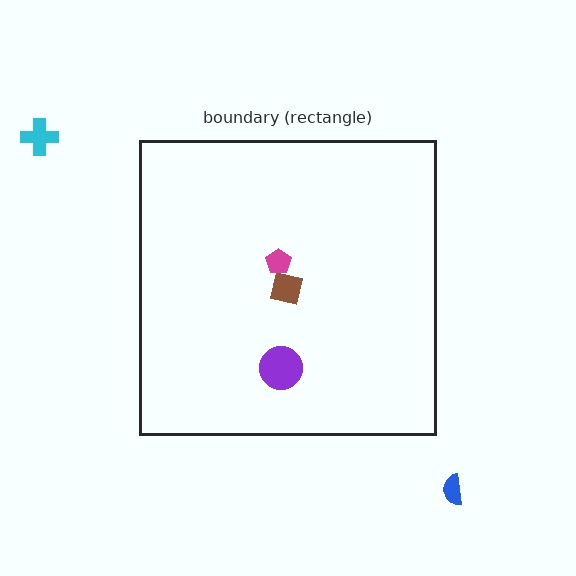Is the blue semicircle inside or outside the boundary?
Outside.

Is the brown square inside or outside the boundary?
Inside.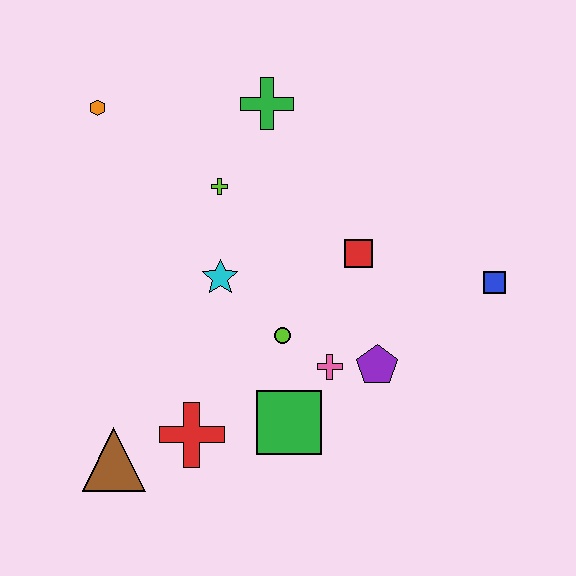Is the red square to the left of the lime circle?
No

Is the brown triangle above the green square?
No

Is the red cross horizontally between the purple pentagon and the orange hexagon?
Yes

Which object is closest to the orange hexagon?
The lime cross is closest to the orange hexagon.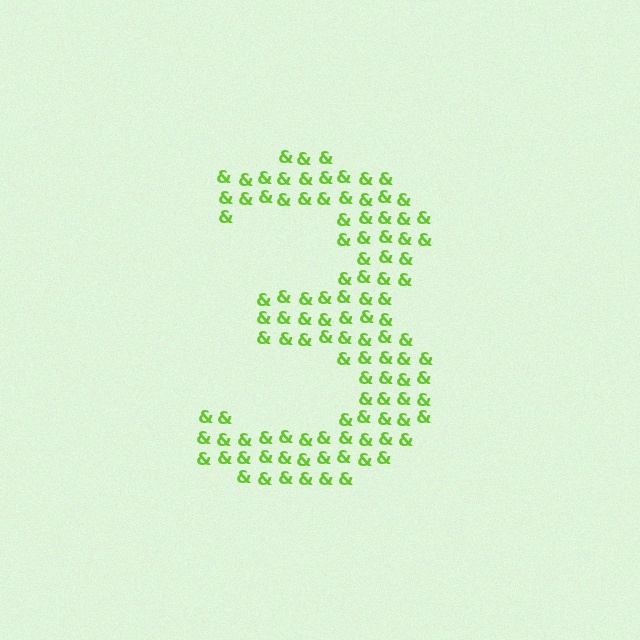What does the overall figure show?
The overall figure shows the digit 3.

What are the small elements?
The small elements are ampersands.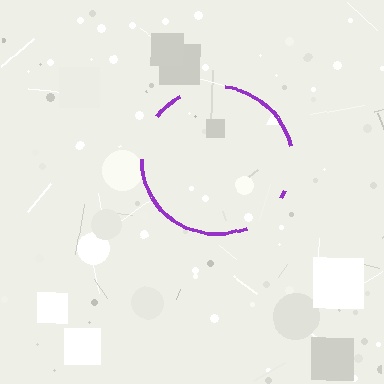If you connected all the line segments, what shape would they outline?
They would outline a circle.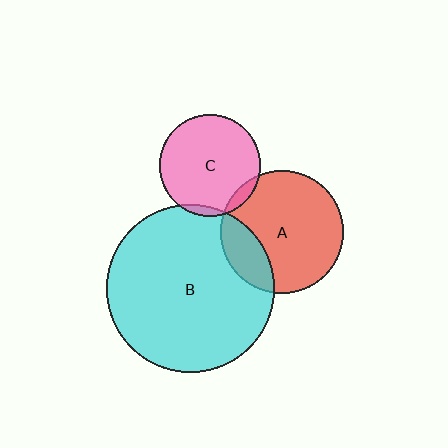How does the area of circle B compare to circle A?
Approximately 1.9 times.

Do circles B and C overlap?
Yes.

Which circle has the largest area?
Circle B (cyan).